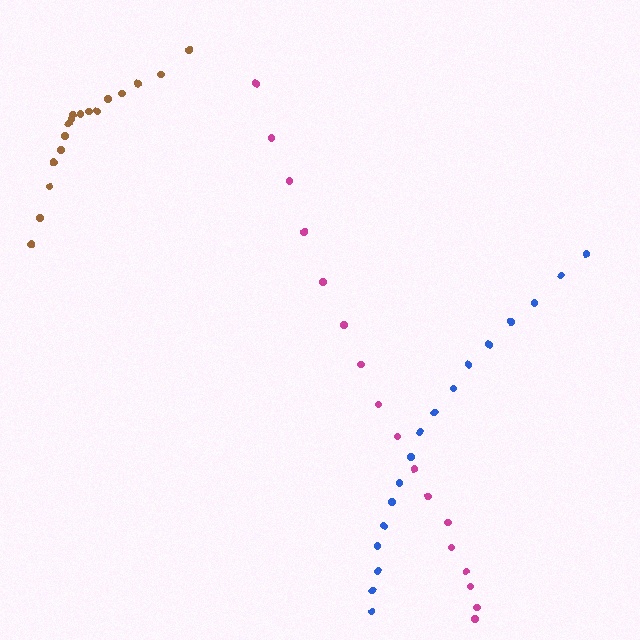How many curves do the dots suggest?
There are 3 distinct paths.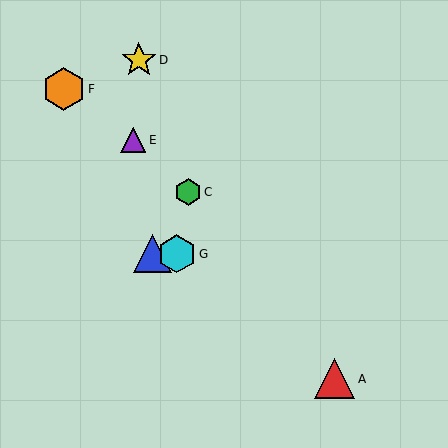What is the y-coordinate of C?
Object C is at y≈192.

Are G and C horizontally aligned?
No, G is at y≈254 and C is at y≈192.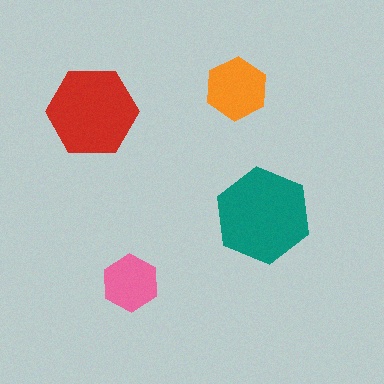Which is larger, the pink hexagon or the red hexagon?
The red one.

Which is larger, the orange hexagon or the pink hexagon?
The orange one.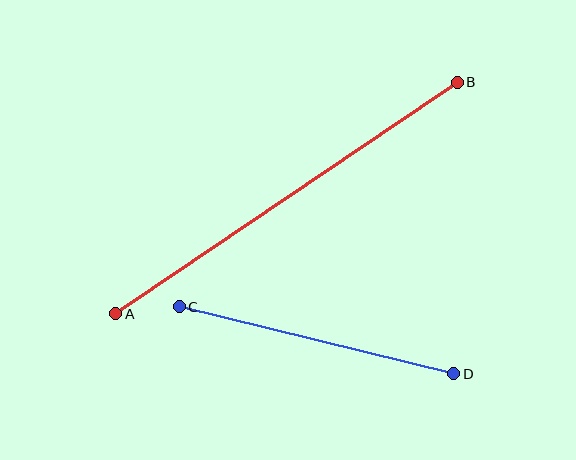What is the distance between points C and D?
The distance is approximately 282 pixels.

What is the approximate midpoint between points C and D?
The midpoint is at approximately (316, 340) pixels.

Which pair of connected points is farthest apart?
Points A and B are farthest apart.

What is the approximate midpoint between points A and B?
The midpoint is at approximately (286, 198) pixels.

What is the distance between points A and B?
The distance is approximately 413 pixels.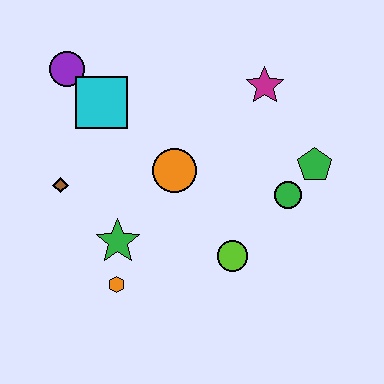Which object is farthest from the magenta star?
The orange hexagon is farthest from the magenta star.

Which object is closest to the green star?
The orange hexagon is closest to the green star.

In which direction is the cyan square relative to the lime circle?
The cyan square is above the lime circle.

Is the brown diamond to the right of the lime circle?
No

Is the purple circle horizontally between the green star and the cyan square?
No